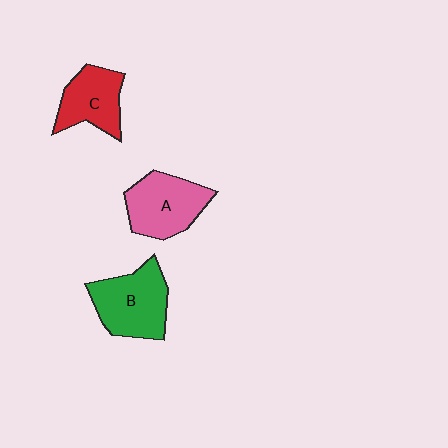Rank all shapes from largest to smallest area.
From largest to smallest: B (green), A (pink), C (red).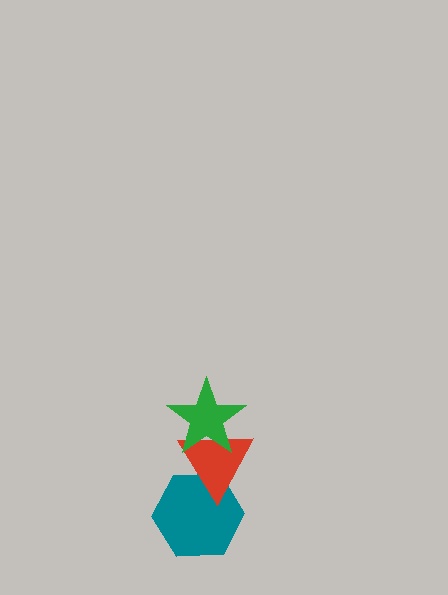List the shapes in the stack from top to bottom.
From top to bottom: the green star, the red triangle, the teal hexagon.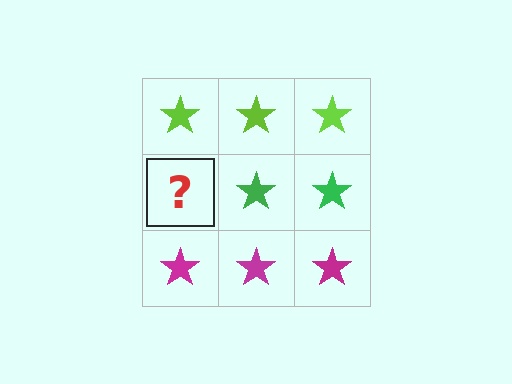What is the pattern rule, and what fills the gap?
The rule is that each row has a consistent color. The gap should be filled with a green star.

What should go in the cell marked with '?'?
The missing cell should contain a green star.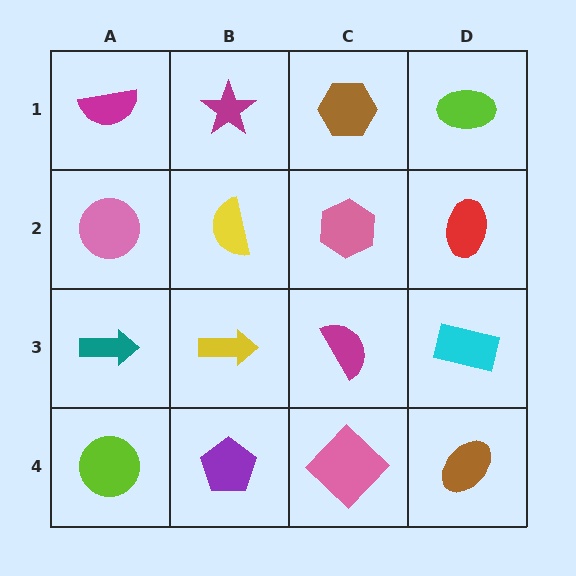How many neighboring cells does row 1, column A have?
2.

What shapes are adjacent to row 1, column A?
A pink circle (row 2, column A), a magenta star (row 1, column B).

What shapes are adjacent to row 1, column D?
A red ellipse (row 2, column D), a brown hexagon (row 1, column C).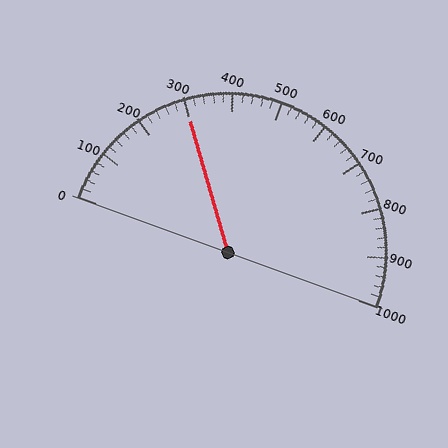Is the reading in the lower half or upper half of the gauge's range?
The reading is in the lower half of the range (0 to 1000).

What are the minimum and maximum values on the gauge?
The gauge ranges from 0 to 1000.